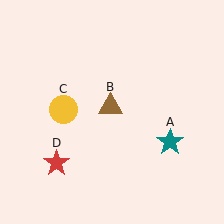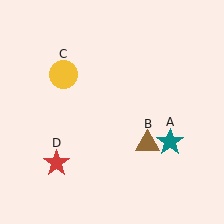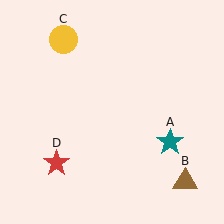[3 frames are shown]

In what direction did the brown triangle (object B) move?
The brown triangle (object B) moved down and to the right.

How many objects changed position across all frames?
2 objects changed position: brown triangle (object B), yellow circle (object C).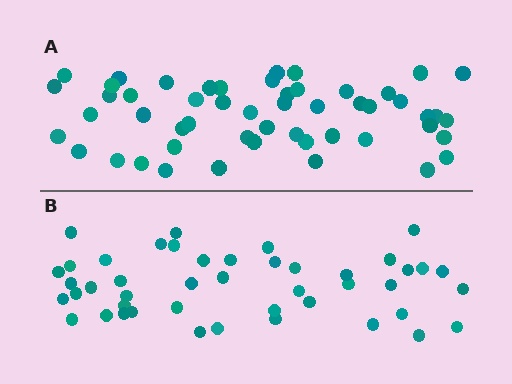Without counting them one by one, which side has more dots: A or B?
Region A (the top region) has more dots.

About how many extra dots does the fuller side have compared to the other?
Region A has roughly 8 or so more dots than region B.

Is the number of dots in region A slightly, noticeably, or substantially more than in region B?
Region A has only slightly more — the two regions are fairly close. The ratio is roughly 1.2 to 1.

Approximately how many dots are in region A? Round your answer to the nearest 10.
About 50 dots. (The exact count is 52, which rounds to 50.)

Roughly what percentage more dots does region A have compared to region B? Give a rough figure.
About 15% more.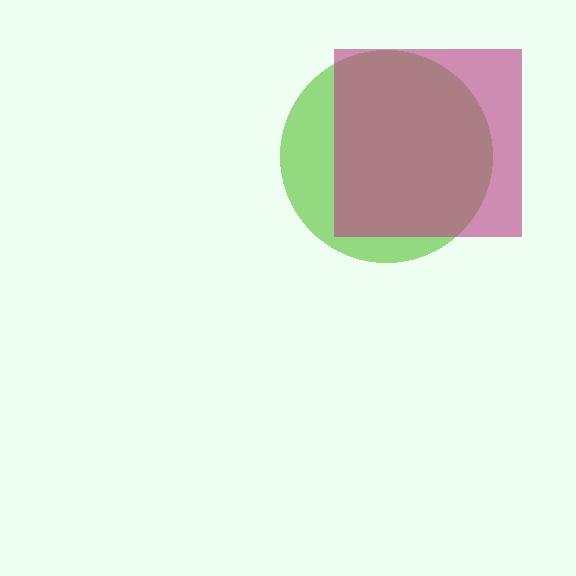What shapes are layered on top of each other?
The layered shapes are: a lime circle, a magenta square.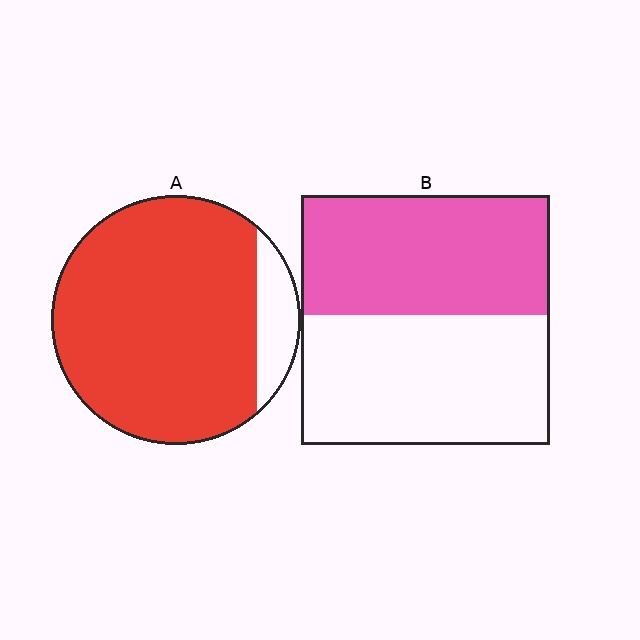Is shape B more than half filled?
Roughly half.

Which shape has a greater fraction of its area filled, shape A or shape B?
Shape A.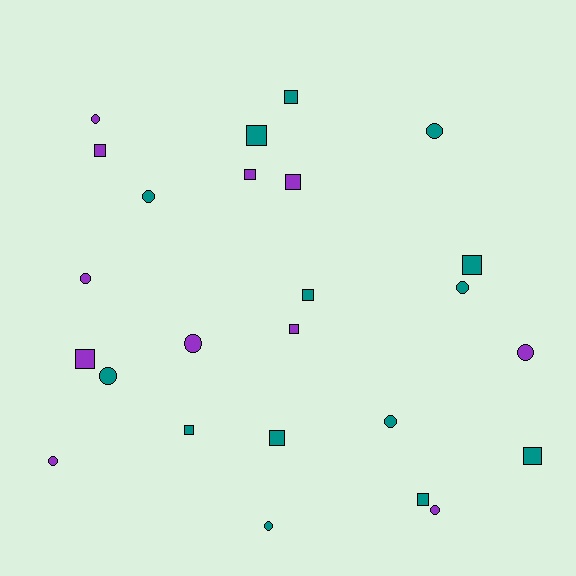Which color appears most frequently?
Teal, with 14 objects.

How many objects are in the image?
There are 25 objects.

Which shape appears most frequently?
Square, with 13 objects.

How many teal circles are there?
There are 6 teal circles.